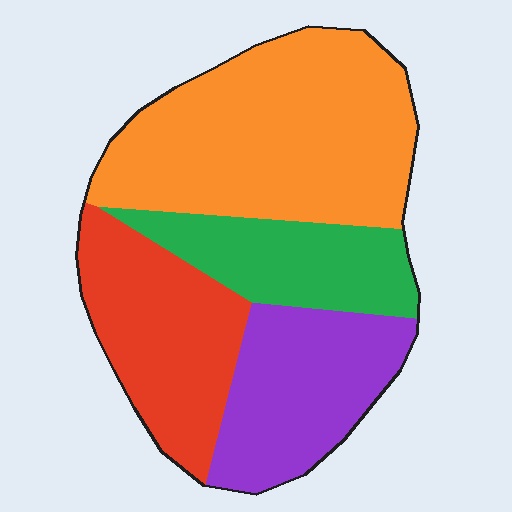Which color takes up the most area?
Orange, at roughly 40%.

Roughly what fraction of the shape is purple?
Purple takes up about one fifth (1/5) of the shape.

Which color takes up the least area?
Green, at roughly 15%.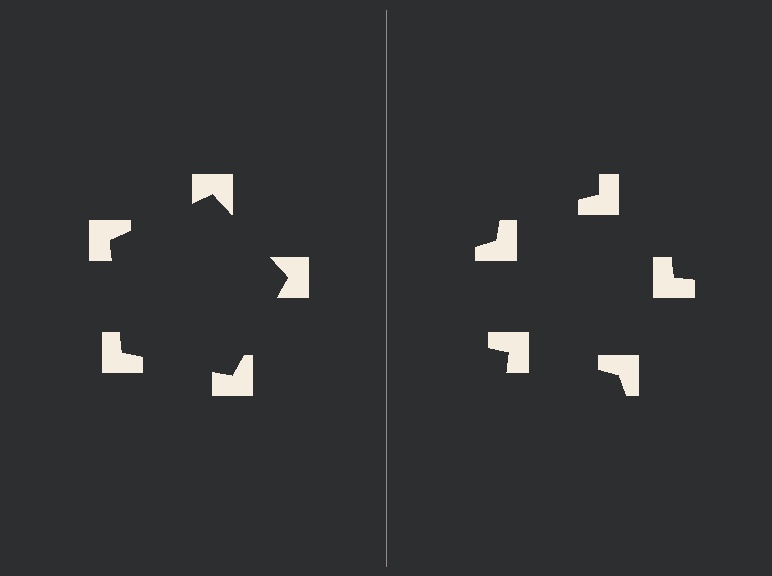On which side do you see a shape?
An illusory pentagon appears on the left side. On the right side the wedge cuts are rotated, so no coherent shape forms.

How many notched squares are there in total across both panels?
10 — 5 on each side.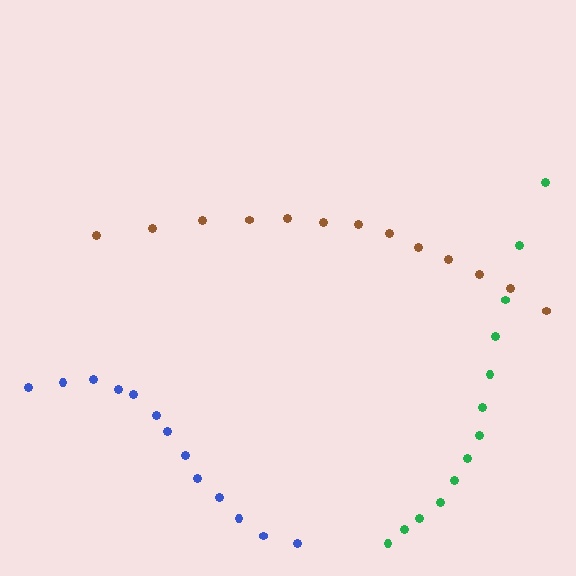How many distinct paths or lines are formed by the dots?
There are 3 distinct paths.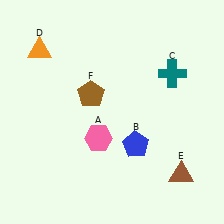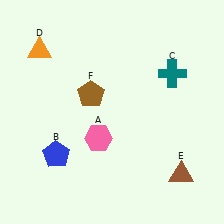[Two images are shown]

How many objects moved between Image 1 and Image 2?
1 object moved between the two images.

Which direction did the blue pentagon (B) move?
The blue pentagon (B) moved left.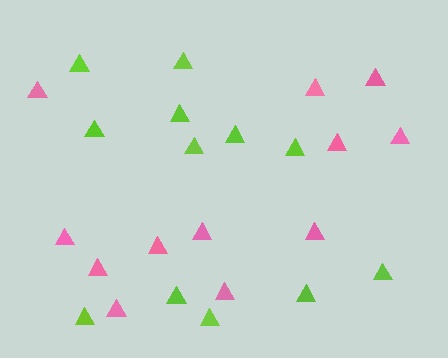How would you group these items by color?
There are 2 groups: one group of pink triangles (12) and one group of lime triangles (12).